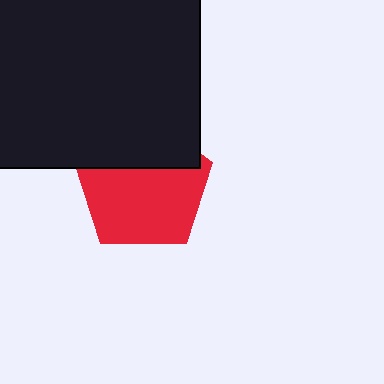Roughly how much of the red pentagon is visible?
Most of it is visible (roughly 65%).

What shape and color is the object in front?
The object in front is a black rectangle.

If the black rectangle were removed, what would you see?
You would see the complete red pentagon.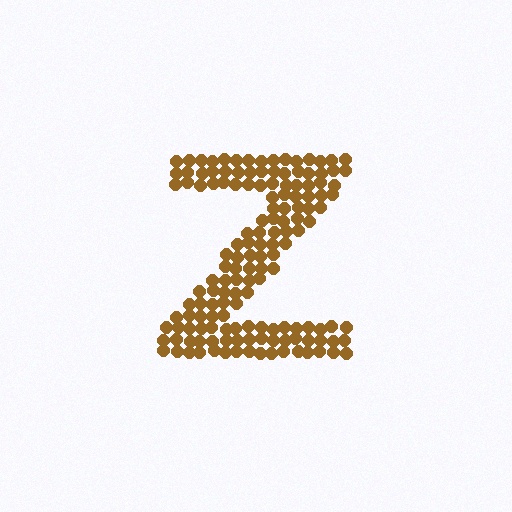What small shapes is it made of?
It is made of small circles.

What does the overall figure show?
The overall figure shows the letter Z.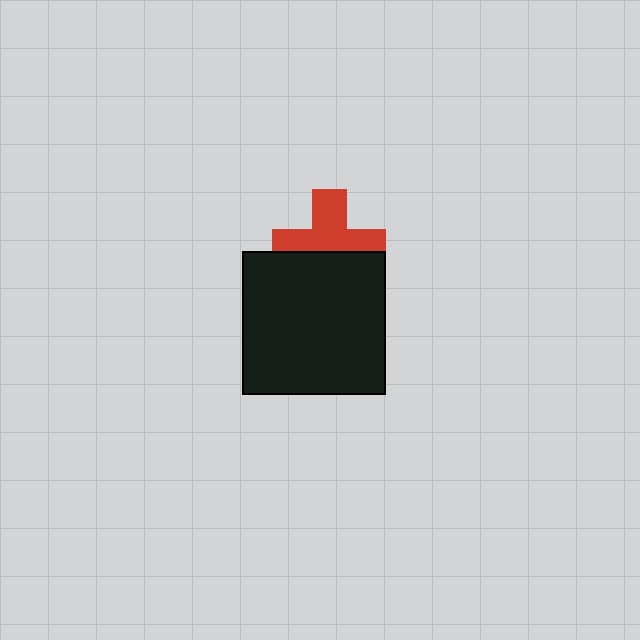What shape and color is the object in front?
The object in front is a black square.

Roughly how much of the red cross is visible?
About half of it is visible (roughly 58%).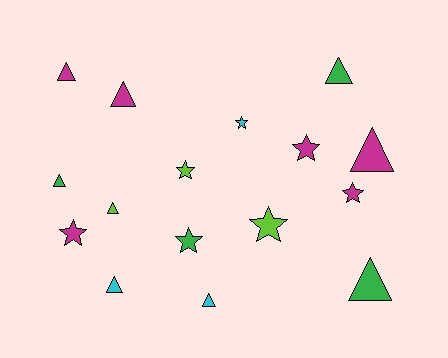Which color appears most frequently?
Magenta, with 6 objects.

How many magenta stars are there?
There are 3 magenta stars.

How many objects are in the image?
There are 16 objects.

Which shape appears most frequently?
Triangle, with 9 objects.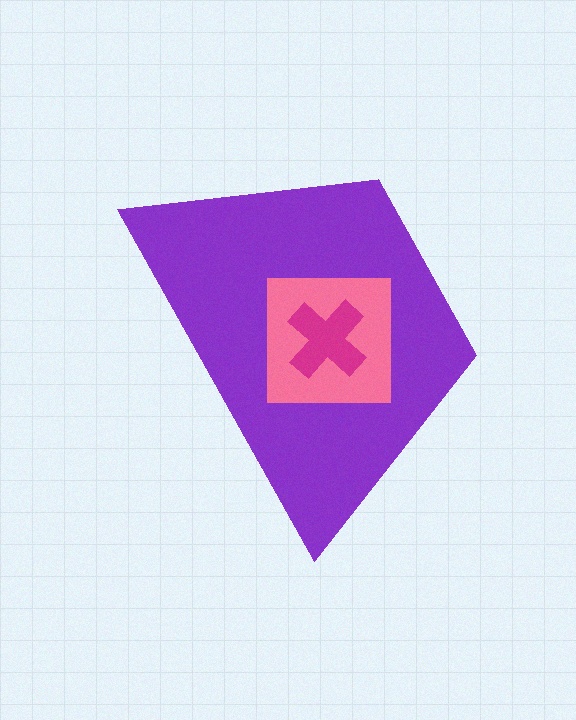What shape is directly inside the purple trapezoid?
The pink square.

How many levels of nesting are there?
3.